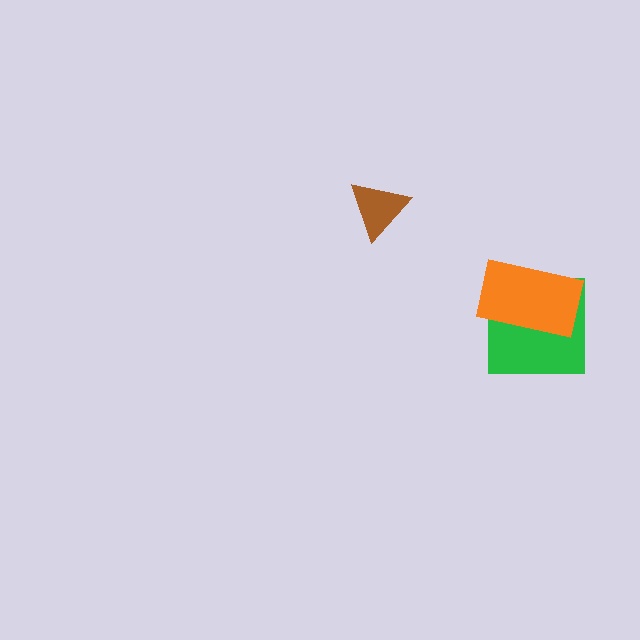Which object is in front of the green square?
The orange rectangle is in front of the green square.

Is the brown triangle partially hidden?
No, no other shape covers it.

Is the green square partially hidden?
Yes, it is partially covered by another shape.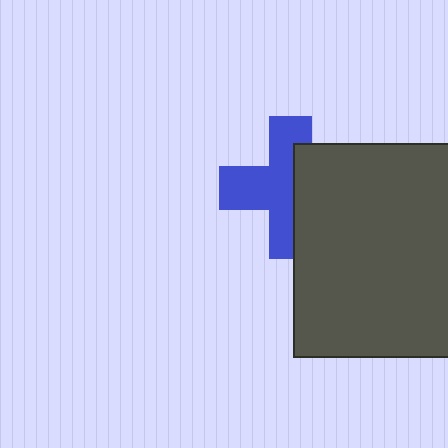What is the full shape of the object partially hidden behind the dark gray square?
The partially hidden object is a blue cross.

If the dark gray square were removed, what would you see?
You would see the complete blue cross.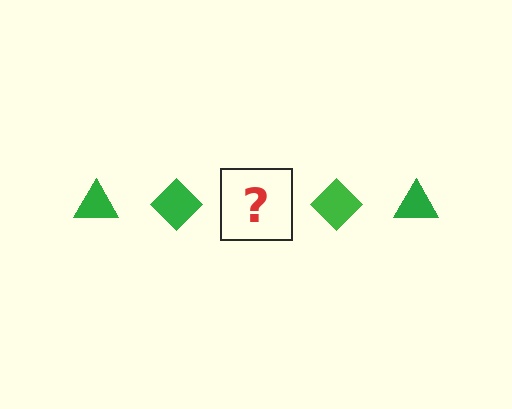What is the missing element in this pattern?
The missing element is a green triangle.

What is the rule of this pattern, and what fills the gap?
The rule is that the pattern cycles through triangle, diamond shapes in green. The gap should be filled with a green triangle.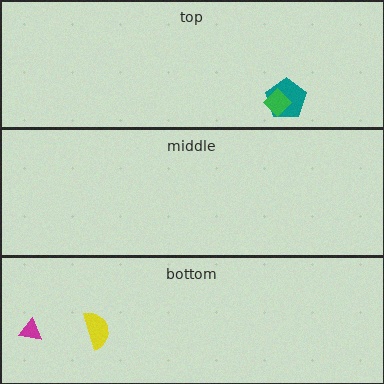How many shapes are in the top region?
2.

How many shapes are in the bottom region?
2.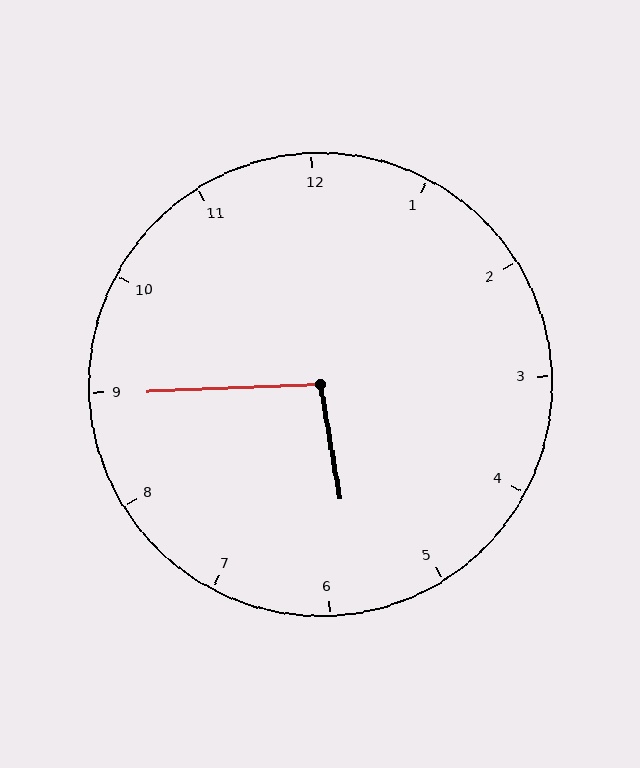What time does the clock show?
5:45.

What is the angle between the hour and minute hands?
Approximately 98 degrees.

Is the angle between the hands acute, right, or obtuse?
It is obtuse.